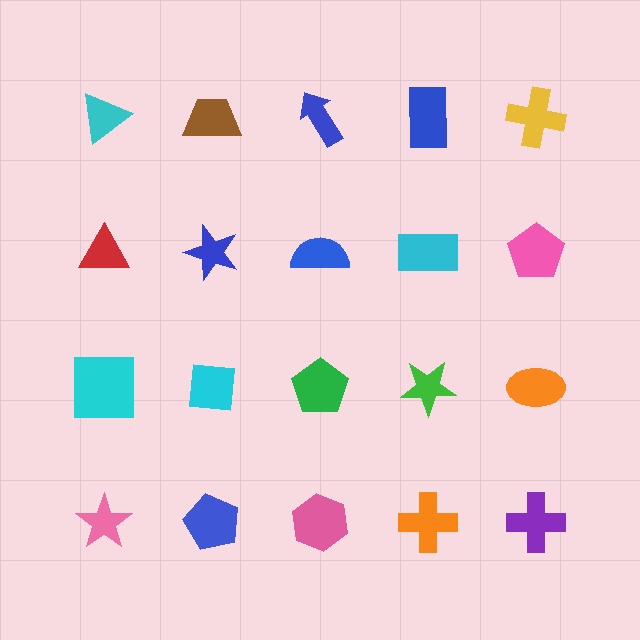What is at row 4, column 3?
A pink hexagon.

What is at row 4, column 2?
A blue pentagon.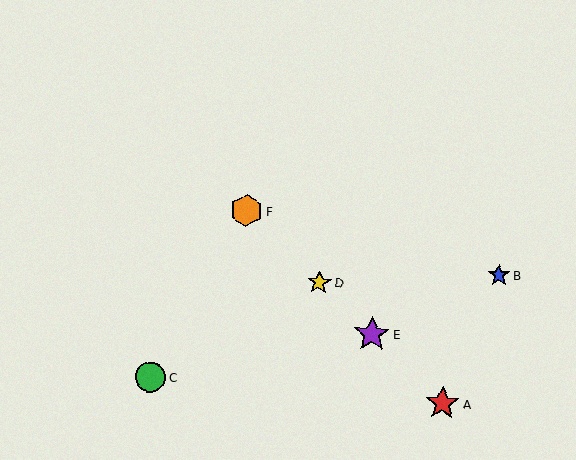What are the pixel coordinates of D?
Object D is at (319, 283).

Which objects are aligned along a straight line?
Objects A, D, E, F are aligned along a straight line.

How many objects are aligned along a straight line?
4 objects (A, D, E, F) are aligned along a straight line.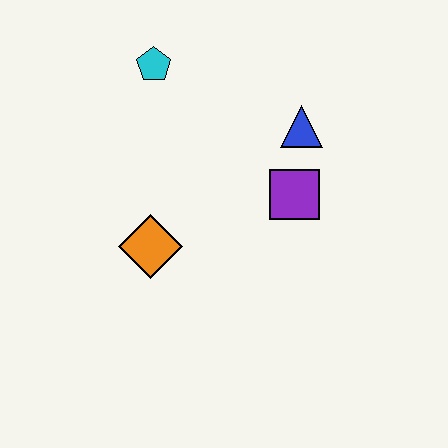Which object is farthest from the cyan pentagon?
The purple square is farthest from the cyan pentagon.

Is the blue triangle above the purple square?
Yes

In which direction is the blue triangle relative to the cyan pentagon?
The blue triangle is to the right of the cyan pentagon.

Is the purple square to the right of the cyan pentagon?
Yes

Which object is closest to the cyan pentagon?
The blue triangle is closest to the cyan pentagon.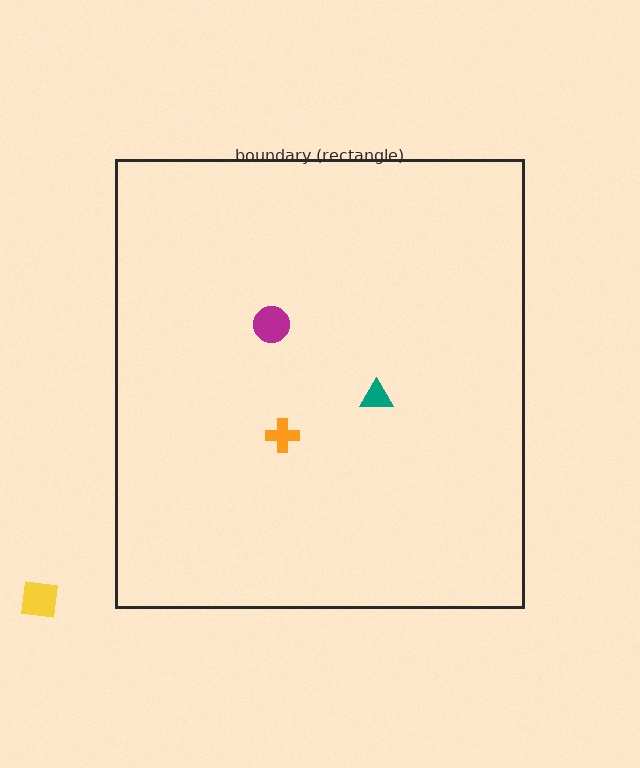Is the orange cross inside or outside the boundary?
Inside.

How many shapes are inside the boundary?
3 inside, 1 outside.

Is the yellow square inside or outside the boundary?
Outside.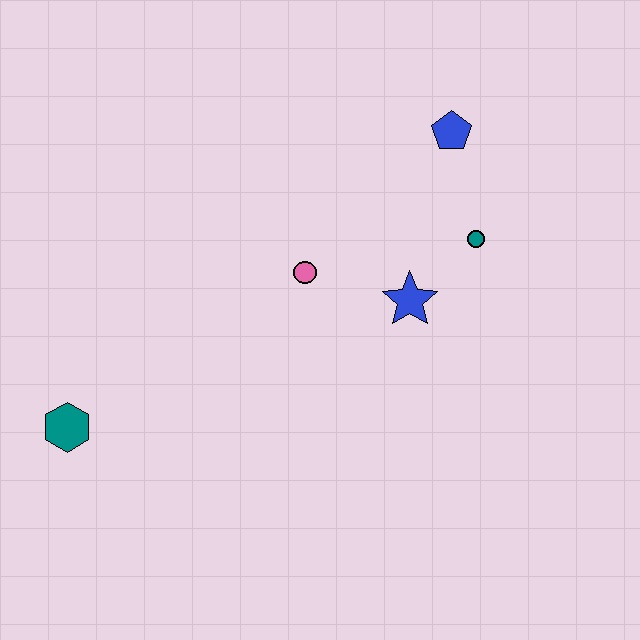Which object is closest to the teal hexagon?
The pink circle is closest to the teal hexagon.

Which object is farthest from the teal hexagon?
The blue pentagon is farthest from the teal hexagon.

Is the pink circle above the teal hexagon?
Yes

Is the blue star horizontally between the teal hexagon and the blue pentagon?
Yes